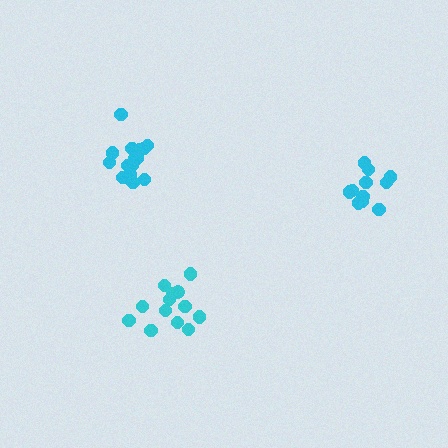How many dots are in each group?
Group 1: 16 dots, Group 2: 11 dots, Group 3: 13 dots (40 total).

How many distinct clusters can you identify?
There are 3 distinct clusters.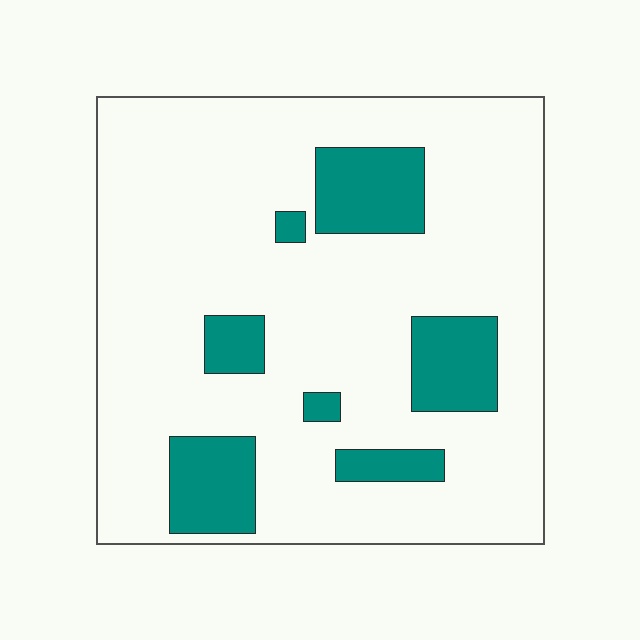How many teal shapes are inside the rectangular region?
7.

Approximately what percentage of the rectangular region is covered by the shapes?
Approximately 20%.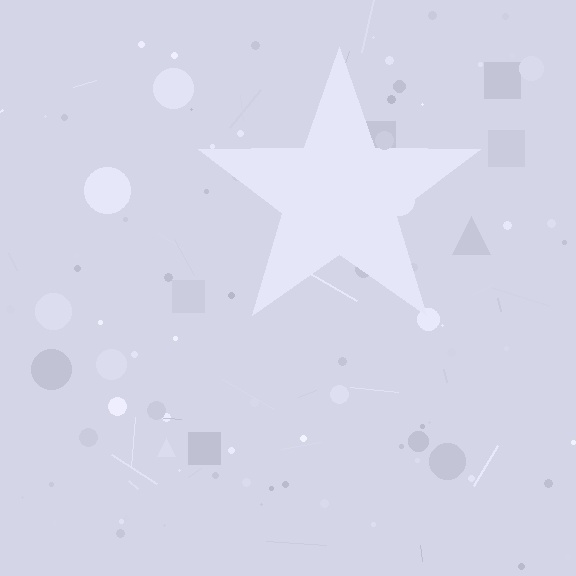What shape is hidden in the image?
A star is hidden in the image.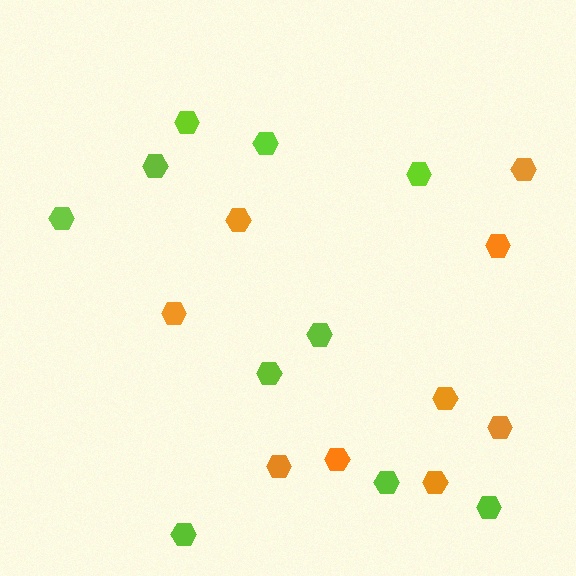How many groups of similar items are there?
There are 2 groups: one group of orange hexagons (9) and one group of lime hexagons (10).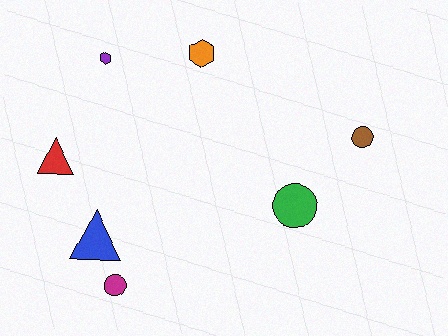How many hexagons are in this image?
There are 2 hexagons.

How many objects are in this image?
There are 7 objects.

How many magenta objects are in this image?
There is 1 magenta object.